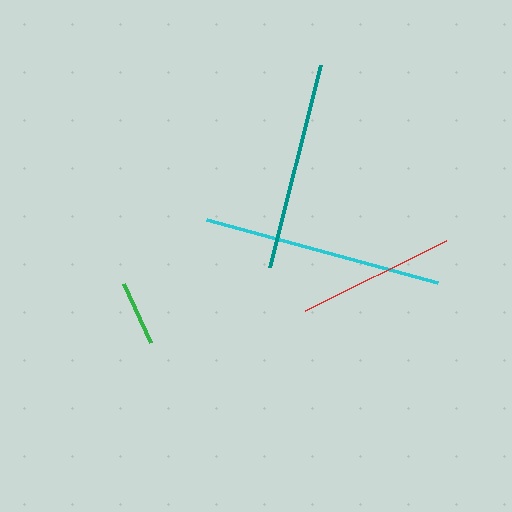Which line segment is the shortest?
The green line is the shortest at approximately 65 pixels.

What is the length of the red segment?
The red segment is approximately 157 pixels long.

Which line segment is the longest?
The cyan line is the longest at approximately 239 pixels.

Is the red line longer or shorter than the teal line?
The teal line is longer than the red line.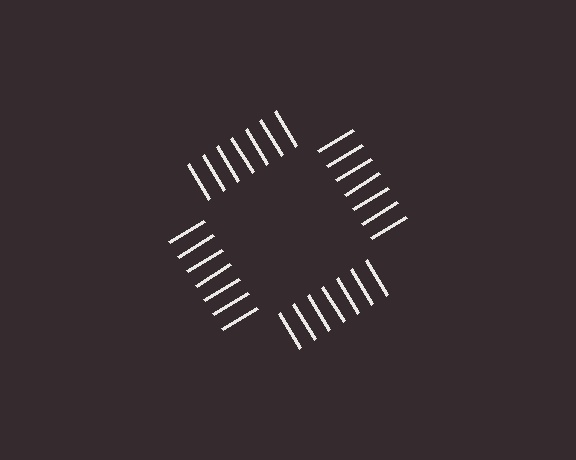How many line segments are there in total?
28 — 7 along each of the 4 edges.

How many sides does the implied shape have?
4 sides — the line-ends trace a square.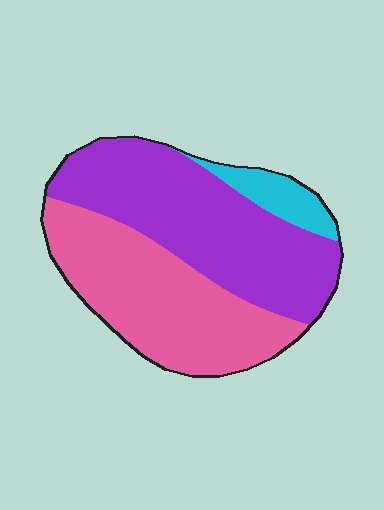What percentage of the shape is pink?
Pink covers about 45% of the shape.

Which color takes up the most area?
Purple, at roughly 50%.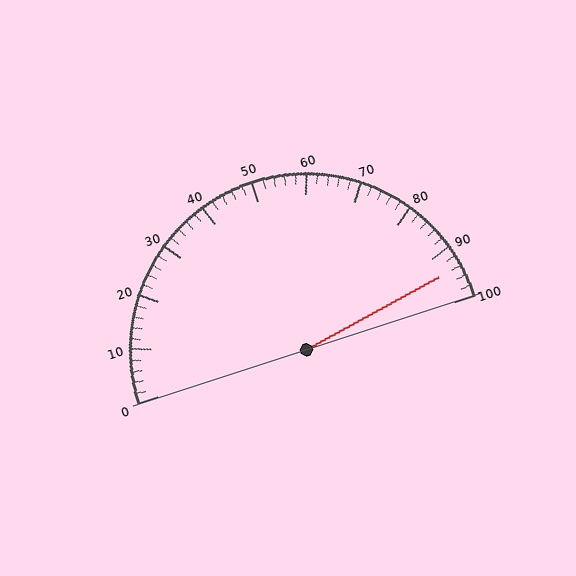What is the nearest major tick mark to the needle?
The nearest major tick mark is 90.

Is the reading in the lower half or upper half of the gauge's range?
The reading is in the upper half of the range (0 to 100).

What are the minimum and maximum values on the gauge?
The gauge ranges from 0 to 100.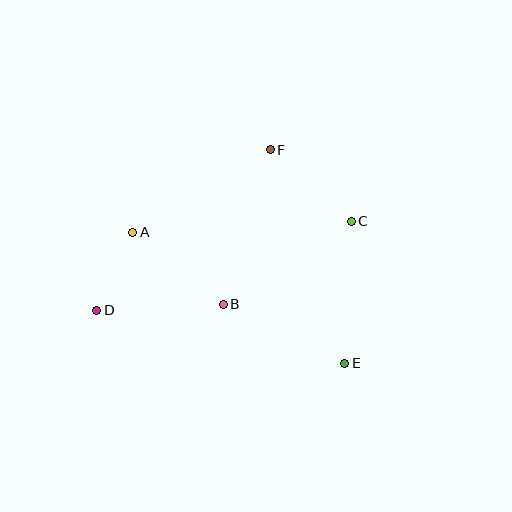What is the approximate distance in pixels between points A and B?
The distance between A and B is approximately 116 pixels.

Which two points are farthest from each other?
Points C and D are farthest from each other.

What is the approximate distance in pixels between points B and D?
The distance between B and D is approximately 127 pixels.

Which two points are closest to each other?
Points A and D are closest to each other.